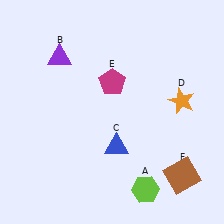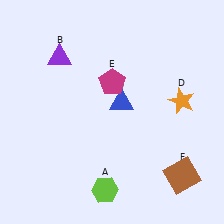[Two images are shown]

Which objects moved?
The objects that moved are: the lime hexagon (A), the blue triangle (C).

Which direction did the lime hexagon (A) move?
The lime hexagon (A) moved left.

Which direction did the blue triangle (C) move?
The blue triangle (C) moved up.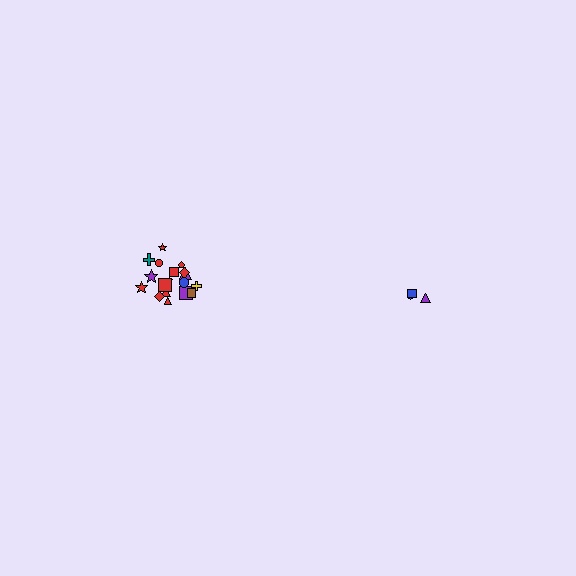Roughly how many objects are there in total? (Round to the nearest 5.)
Roughly 20 objects in total.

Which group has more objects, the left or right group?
The left group.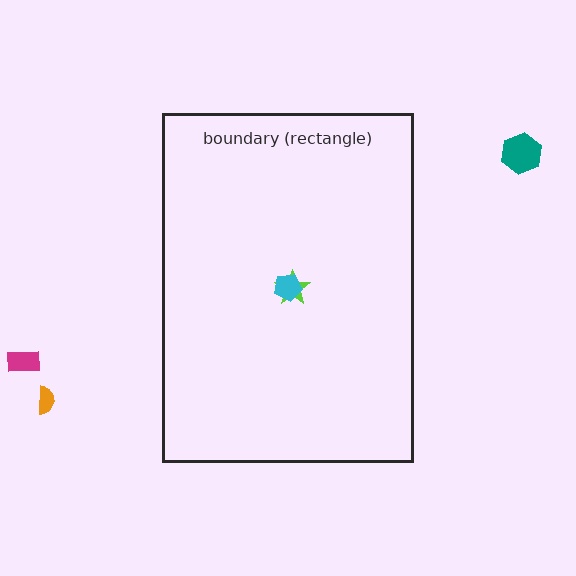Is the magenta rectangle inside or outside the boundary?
Outside.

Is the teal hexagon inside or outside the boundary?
Outside.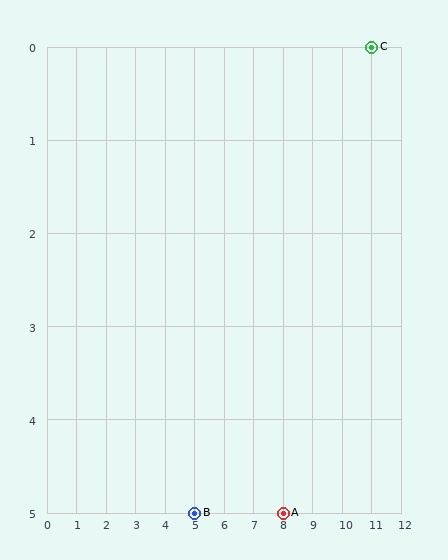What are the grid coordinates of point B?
Point B is at grid coordinates (5, 5).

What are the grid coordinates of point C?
Point C is at grid coordinates (11, 0).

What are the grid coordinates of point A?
Point A is at grid coordinates (8, 5).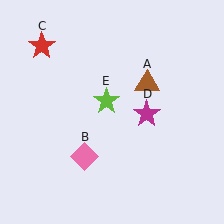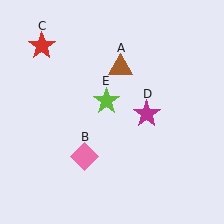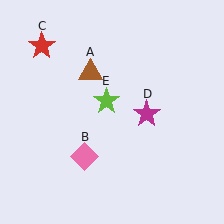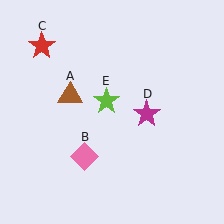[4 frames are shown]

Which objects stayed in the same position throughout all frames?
Pink diamond (object B) and red star (object C) and magenta star (object D) and lime star (object E) remained stationary.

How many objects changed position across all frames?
1 object changed position: brown triangle (object A).